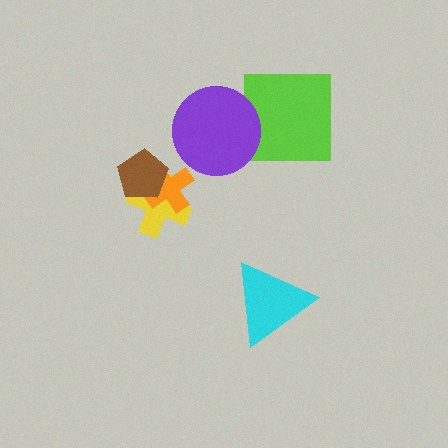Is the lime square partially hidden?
Yes, it is partially covered by another shape.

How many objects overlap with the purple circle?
1 object overlaps with the purple circle.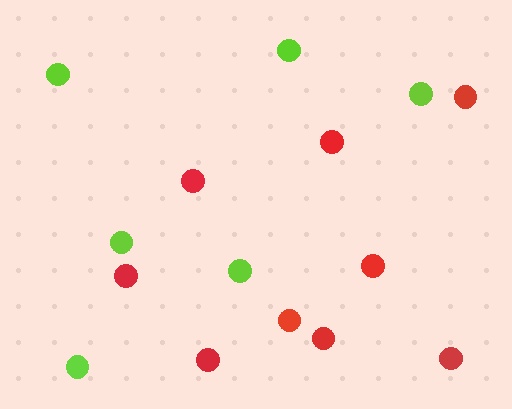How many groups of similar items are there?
There are 2 groups: one group of red circles (9) and one group of lime circles (6).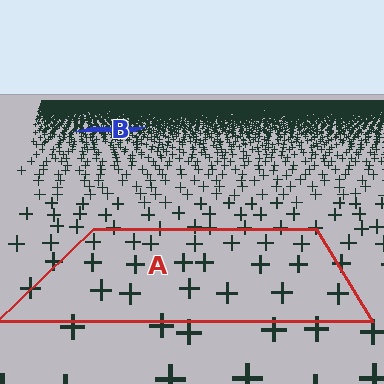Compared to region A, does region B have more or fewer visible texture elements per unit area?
Region B has more texture elements per unit area — they are packed more densely because it is farther away.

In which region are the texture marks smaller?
The texture marks are smaller in region B, because it is farther away.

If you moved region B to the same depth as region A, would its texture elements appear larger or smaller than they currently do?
They would appear larger. At a closer depth, the same texture elements are projected at a bigger on-screen size.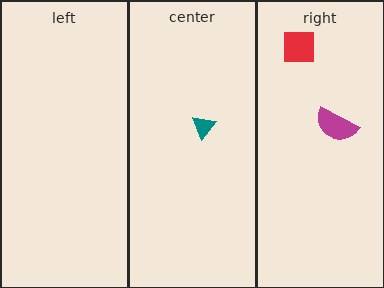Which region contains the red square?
The right region.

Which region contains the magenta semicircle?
The right region.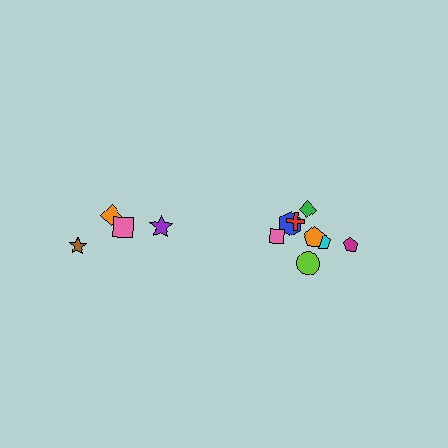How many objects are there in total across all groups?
There are 12 objects.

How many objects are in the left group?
There are 4 objects.